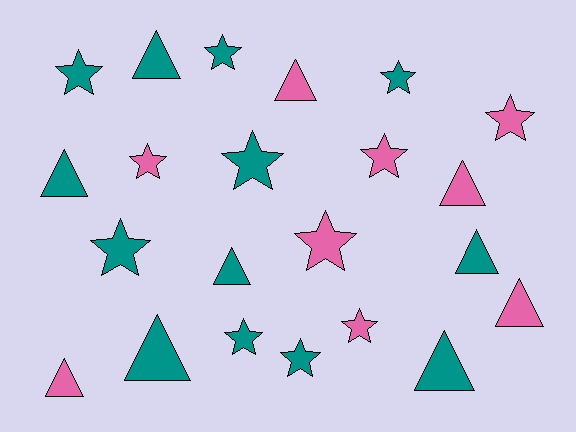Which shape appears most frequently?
Star, with 12 objects.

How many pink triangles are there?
There are 4 pink triangles.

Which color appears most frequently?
Teal, with 13 objects.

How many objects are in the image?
There are 22 objects.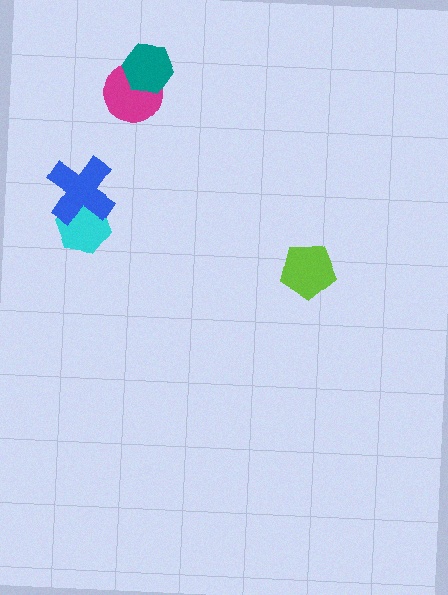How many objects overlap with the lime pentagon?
0 objects overlap with the lime pentagon.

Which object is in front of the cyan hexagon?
The blue cross is in front of the cyan hexagon.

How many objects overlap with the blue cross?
1 object overlaps with the blue cross.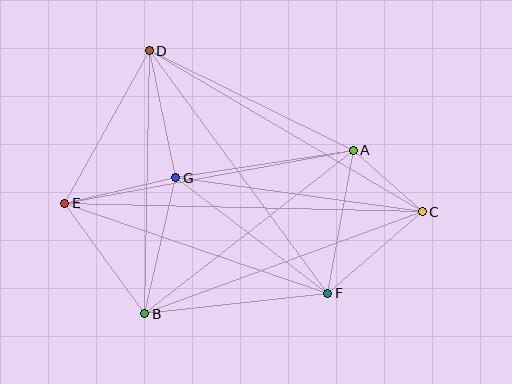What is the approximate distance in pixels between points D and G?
The distance between D and G is approximately 130 pixels.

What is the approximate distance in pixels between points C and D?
The distance between C and D is approximately 317 pixels.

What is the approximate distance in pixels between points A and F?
The distance between A and F is approximately 145 pixels.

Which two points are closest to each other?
Points A and C are closest to each other.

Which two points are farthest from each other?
Points C and E are farthest from each other.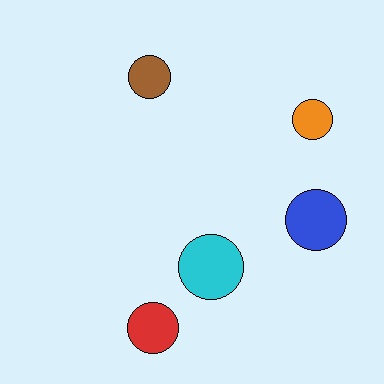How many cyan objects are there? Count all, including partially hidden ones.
There is 1 cyan object.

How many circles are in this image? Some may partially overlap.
There are 5 circles.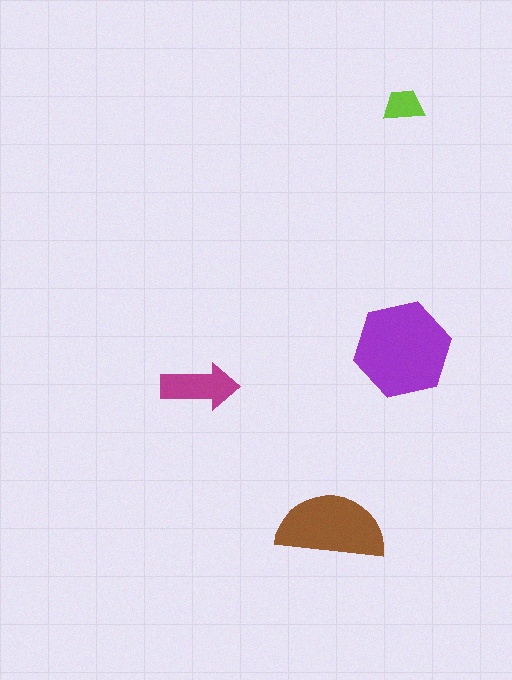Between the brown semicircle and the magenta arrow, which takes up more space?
The brown semicircle.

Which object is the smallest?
The lime trapezoid.